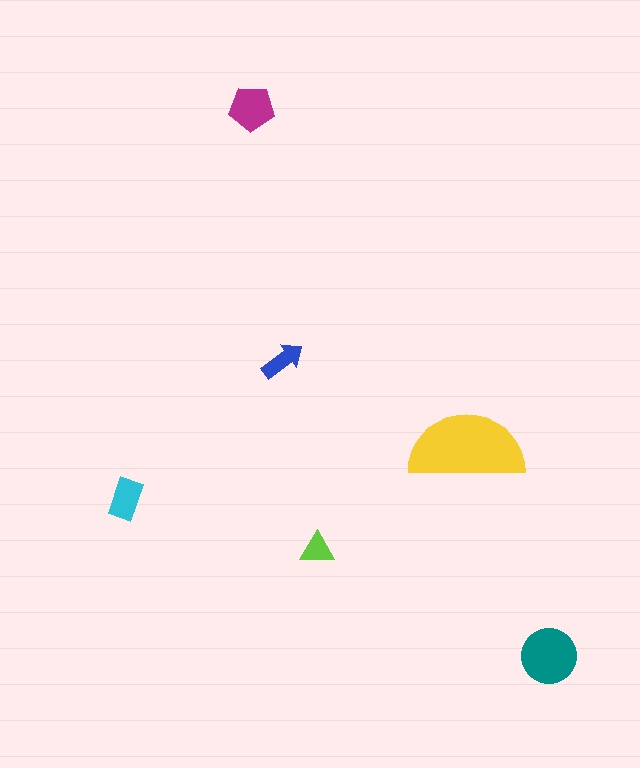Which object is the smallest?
The lime triangle.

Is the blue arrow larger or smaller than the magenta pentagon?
Smaller.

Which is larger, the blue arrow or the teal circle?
The teal circle.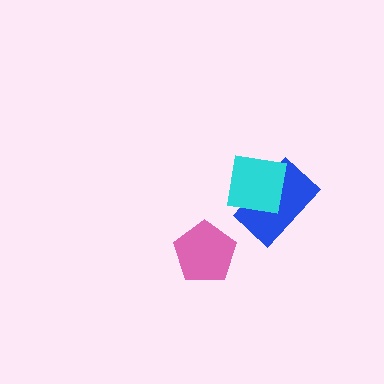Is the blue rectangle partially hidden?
Yes, it is partially covered by another shape.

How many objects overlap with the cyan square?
1 object overlaps with the cyan square.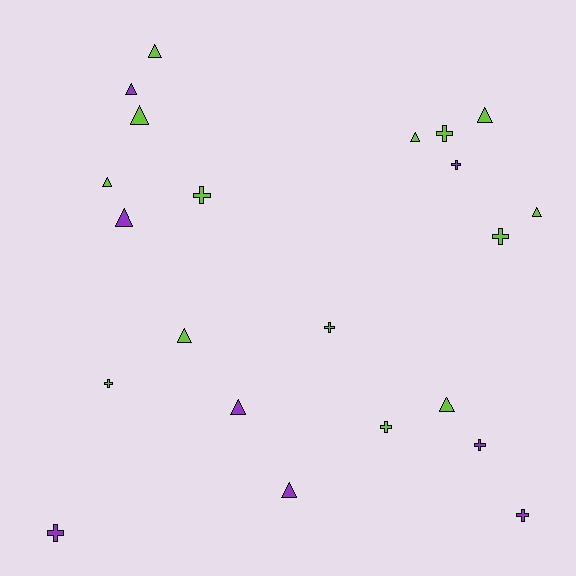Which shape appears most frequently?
Triangle, with 12 objects.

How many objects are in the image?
There are 22 objects.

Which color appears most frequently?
Lime, with 14 objects.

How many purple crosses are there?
There are 4 purple crosses.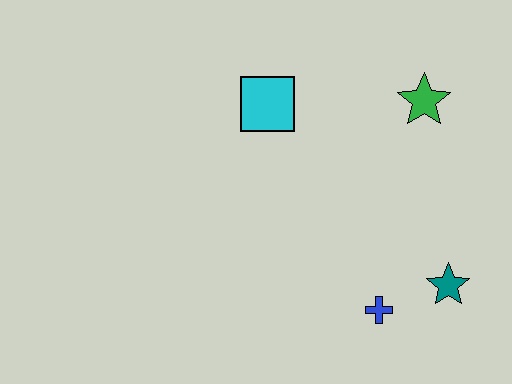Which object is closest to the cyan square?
The green star is closest to the cyan square.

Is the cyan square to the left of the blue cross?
Yes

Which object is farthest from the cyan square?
The teal star is farthest from the cyan square.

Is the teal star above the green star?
No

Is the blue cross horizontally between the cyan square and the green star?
Yes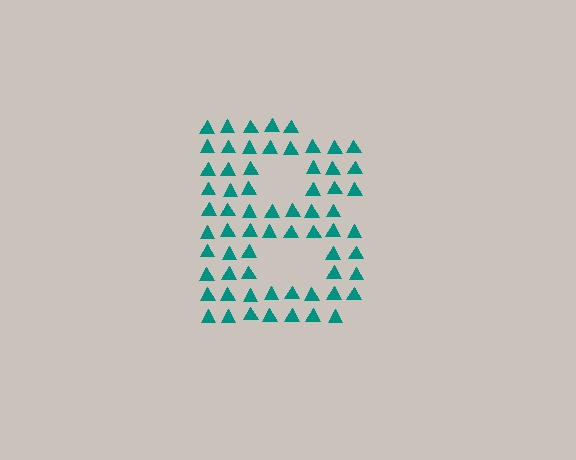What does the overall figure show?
The overall figure shows the letter B.